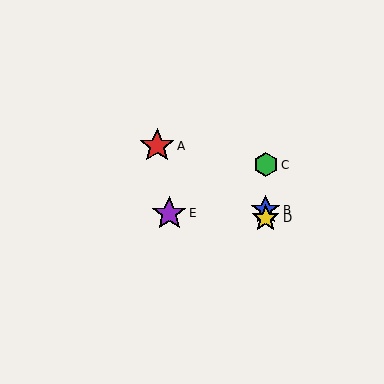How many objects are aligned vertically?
3 objects (B, C, D) are aligned vertically.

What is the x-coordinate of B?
Object B is at x≈266.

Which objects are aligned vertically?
Objects B, C, D are aligned vertically.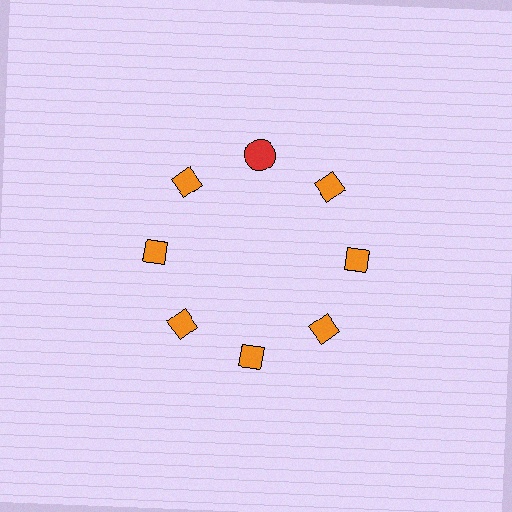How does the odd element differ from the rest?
It differs in both color (red instead of orange) and shape (circle instead of diamond).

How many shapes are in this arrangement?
There are 8 shapes arranged in a ring pattern.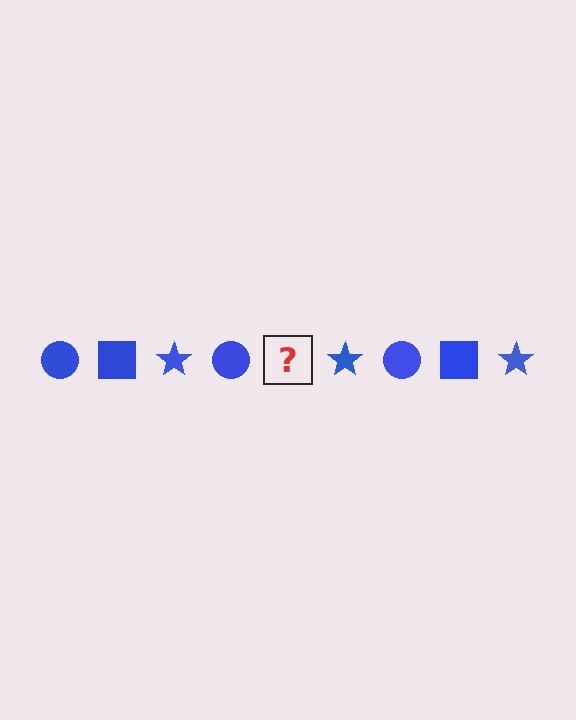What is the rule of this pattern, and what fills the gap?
The rule is that the pattern cycles through circle, square, star shapes in blue. The gap should be filled with a blue square.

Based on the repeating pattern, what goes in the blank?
The blank should be a blue square.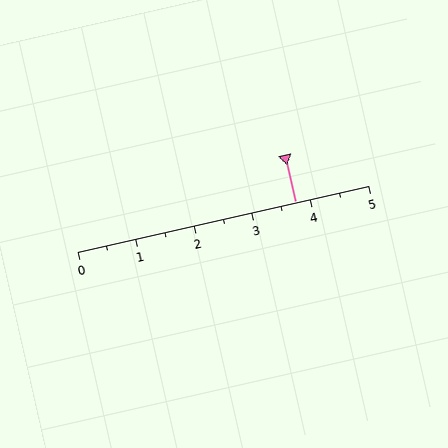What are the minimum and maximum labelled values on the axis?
The axis runs from 0 to 5.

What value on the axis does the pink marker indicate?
The marker indicates approximately 3.8.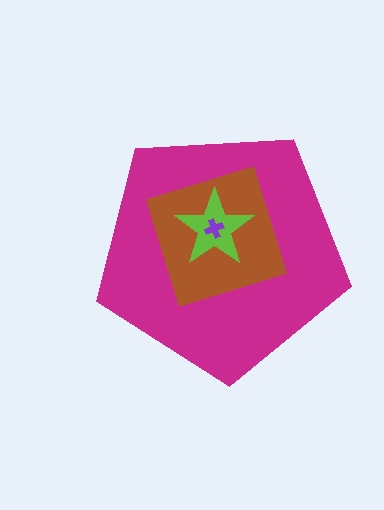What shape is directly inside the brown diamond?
The lime star.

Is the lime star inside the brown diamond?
Yes.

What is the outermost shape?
The magenta pentagon.